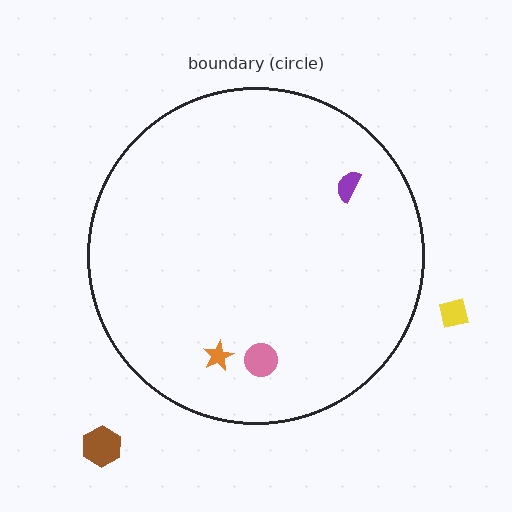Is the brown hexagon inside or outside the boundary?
Outside.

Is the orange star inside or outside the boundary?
Inside.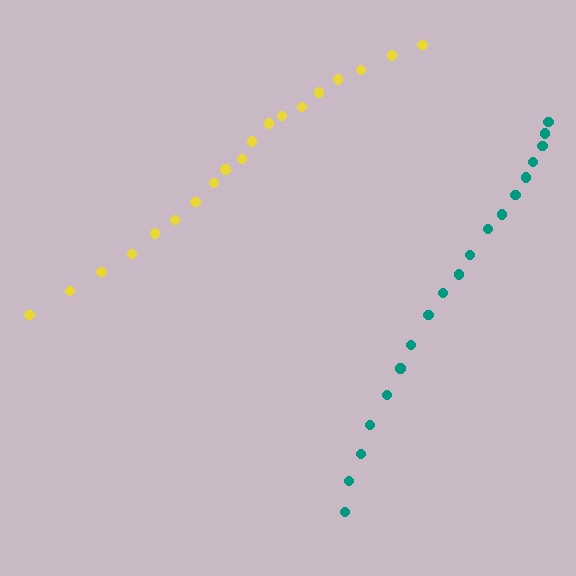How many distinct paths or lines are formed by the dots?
There are 2 distinct paths.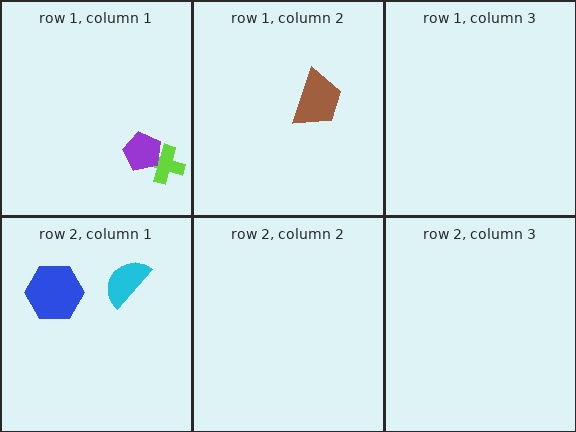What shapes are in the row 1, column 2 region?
The brown trapezoid.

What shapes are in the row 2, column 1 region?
The cyan semicircle, the blue hexagon.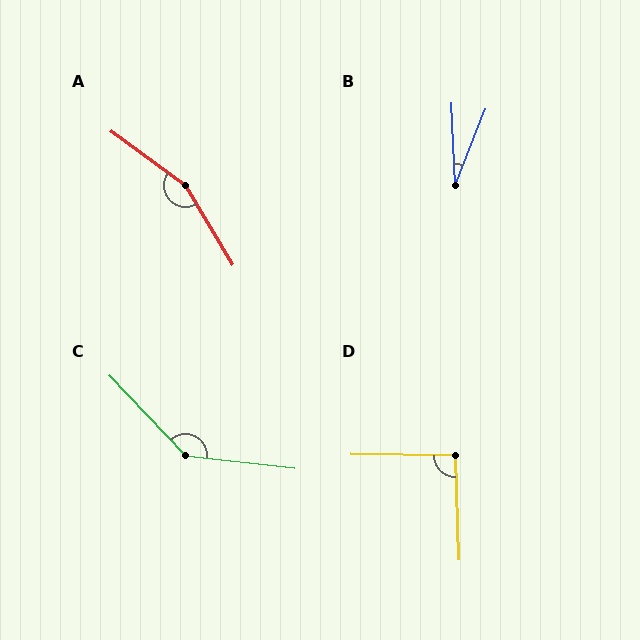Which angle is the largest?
A, at approximately 157 degrees.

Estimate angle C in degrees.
Approximately 140 degrees.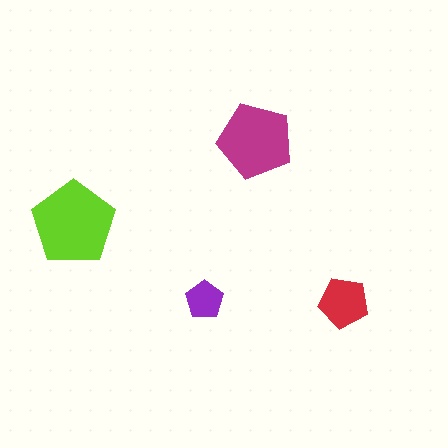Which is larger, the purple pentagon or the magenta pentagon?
The magenta one.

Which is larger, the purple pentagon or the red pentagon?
The red one.